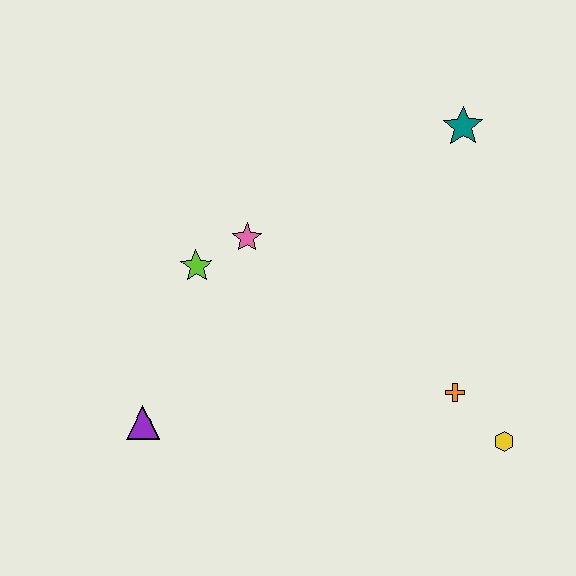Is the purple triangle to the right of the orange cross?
No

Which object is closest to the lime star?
The pink star is closest to the lime star.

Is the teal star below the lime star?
No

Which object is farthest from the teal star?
The purple triangle is farthest from the teal star.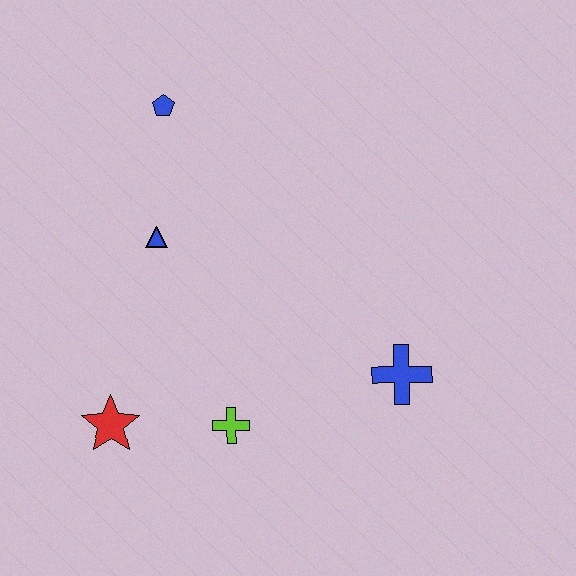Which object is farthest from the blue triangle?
The blue cross is farthest from the blue triangle.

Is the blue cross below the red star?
No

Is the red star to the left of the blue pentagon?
Yes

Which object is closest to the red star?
The lime cross is closest to the red star.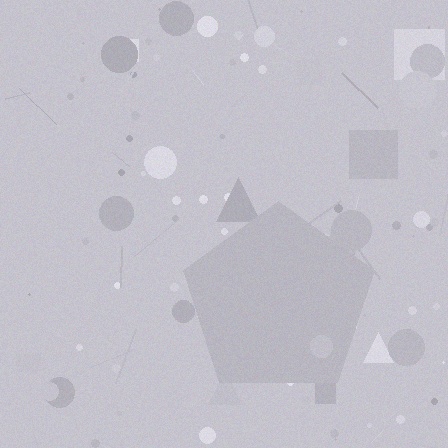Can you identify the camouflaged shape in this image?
The camouflaged shape is a pentagon.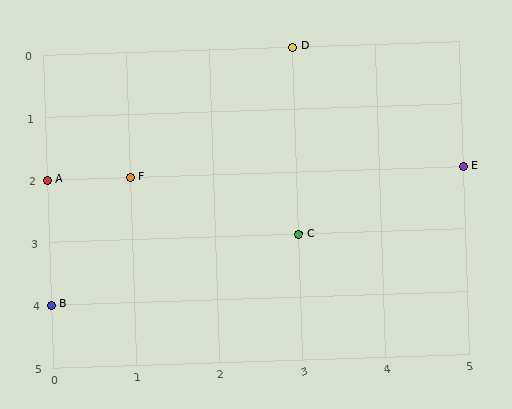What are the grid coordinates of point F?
Point F is at grid coordinates (1, 2).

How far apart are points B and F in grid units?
Points B and F are 1 column and 2 rows apart (about 2.2 grid units diagonally).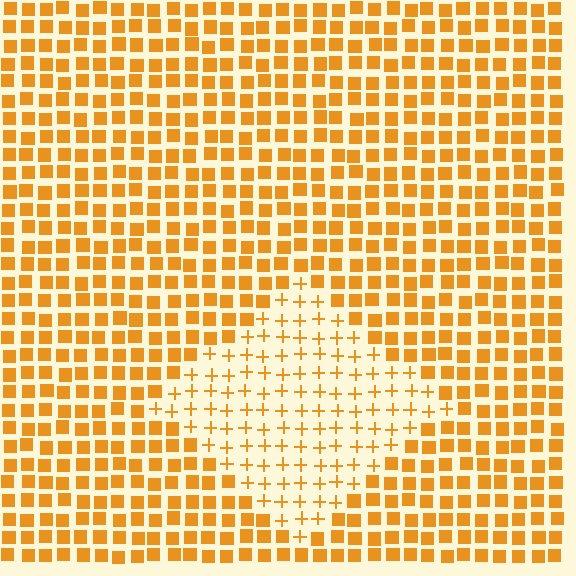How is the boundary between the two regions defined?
The boundary is defined by a change in element shape: plus signs inside vs. squares outside. All elements share the same color and spacing.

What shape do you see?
I see a diamond.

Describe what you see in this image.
The image is filled with small orange elements arranged in a uniform grid. A diamond-shaped region contains plus signs, while the surrounding area contains squares. The boundary is defined purely by the change in element shape.